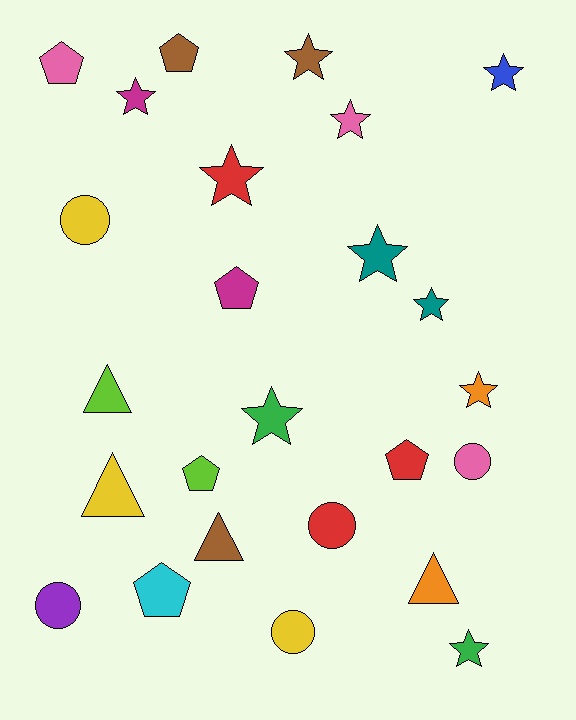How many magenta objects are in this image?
There are 2 magenta objects.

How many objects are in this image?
There are 25 objects.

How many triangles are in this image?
There are 4 triangles.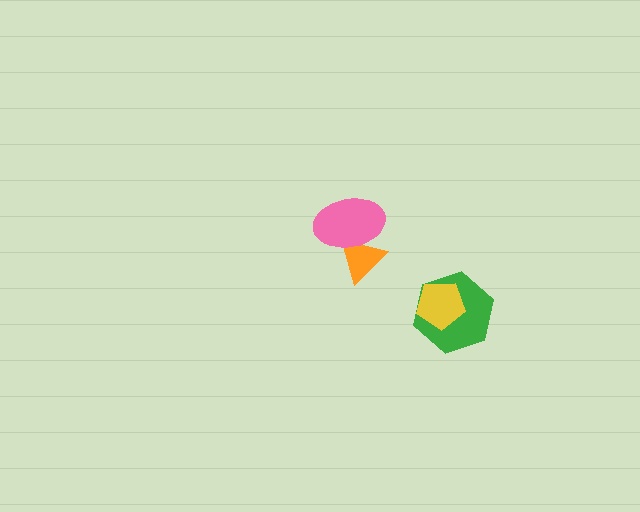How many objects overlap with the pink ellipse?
1 object overlaps with the pink ellipse.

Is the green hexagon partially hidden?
Yes, it is partially covered by another shape.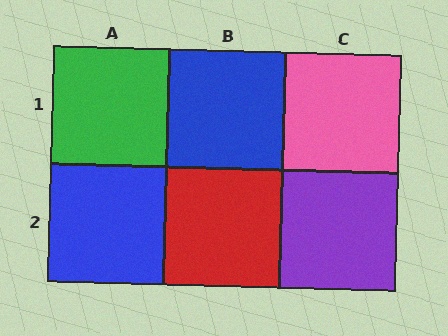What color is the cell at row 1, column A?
Green.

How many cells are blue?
2 cells are blue.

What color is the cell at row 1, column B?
Blue.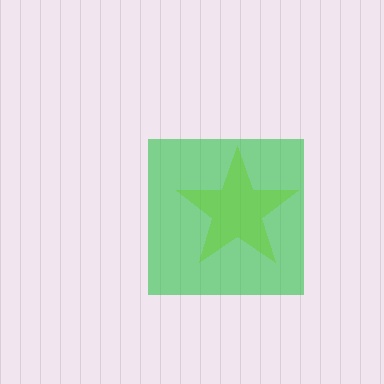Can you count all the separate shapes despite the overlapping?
Yes, there are 2 separate shapes.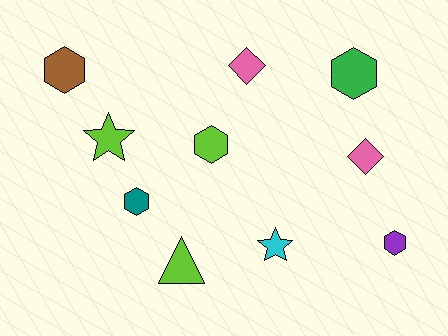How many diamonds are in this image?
There are 2 diamonds.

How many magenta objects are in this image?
There are no magenta objects.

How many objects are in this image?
There are 10 objects.